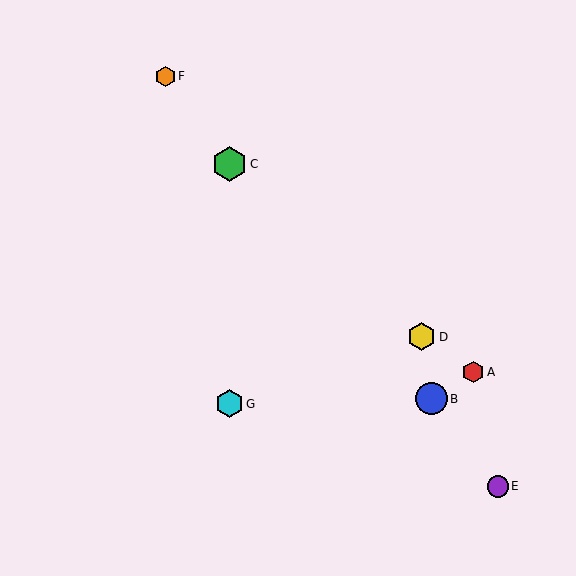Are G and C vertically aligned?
Yes, both are at x≈229.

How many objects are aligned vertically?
2 objects (C, G) are aligned vertically.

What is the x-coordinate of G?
Object G is at x≈229.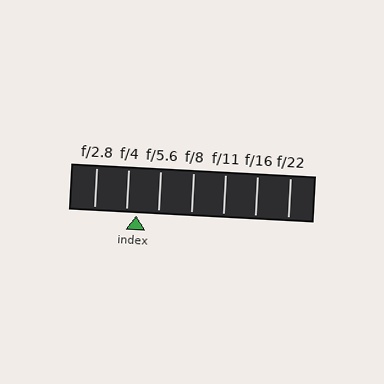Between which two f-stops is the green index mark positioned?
The index mark is between f/4 and f/5.6.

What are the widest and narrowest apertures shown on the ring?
The widest aperture shown is f/2.8 and the narrowest is f/22.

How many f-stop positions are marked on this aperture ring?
There are 7 f-stop positions marked.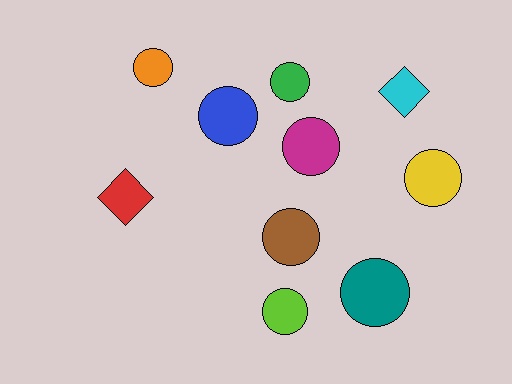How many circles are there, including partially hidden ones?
There are 8 circles.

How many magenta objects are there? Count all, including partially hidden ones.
There is 1 magenta object.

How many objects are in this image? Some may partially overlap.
There are 10 objects.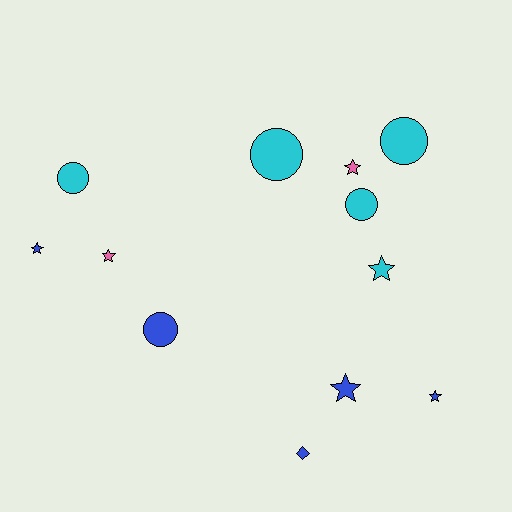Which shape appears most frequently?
Star, with 6 objects.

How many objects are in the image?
There are 12 objects.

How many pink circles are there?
There are no pink circles.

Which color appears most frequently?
Blue, with 5 objects.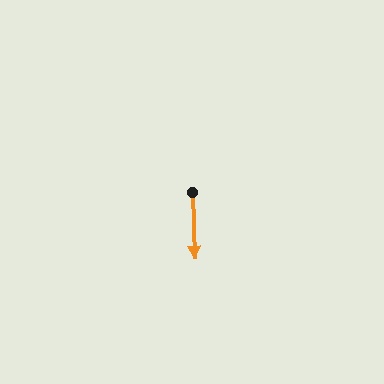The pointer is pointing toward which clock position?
Roughly 6 o'clock.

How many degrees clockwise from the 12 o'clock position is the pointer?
Approximately 178 degrees.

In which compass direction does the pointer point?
South.